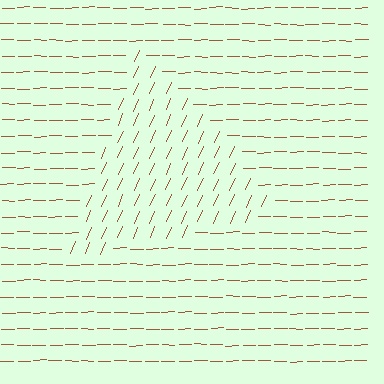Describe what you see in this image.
The image is filled with small brown line segments. A triangle region in the image has lines oriented differently from the surrounding lines, creating a visible texture boundary.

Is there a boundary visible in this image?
Yes, there is a texture boundary formed by a change in line orientation.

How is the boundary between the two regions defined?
The boundary is defined purely by a change in line orientation (approximately 66 degrees difference). All lines are the same color and thickness.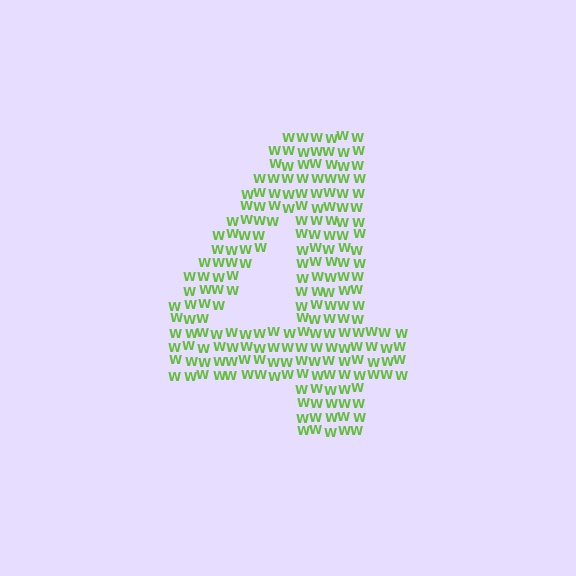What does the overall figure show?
The overall figure shows the digit 4.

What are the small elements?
The small elements are letter W's.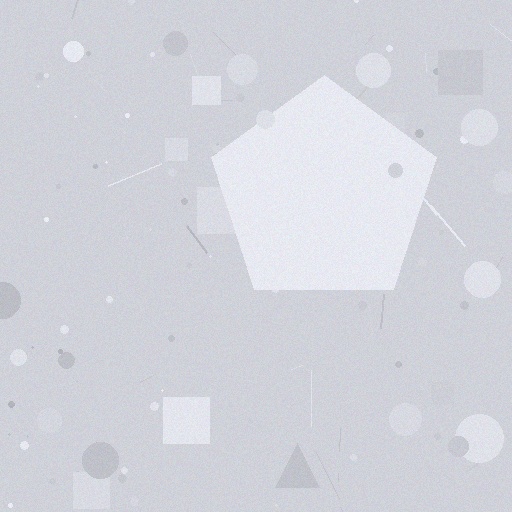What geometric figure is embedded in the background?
A pentagon is embedded in the background.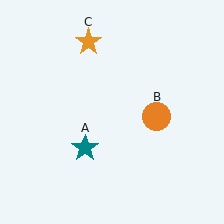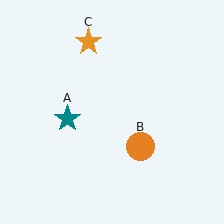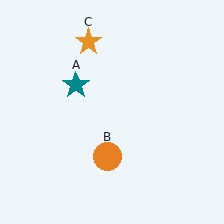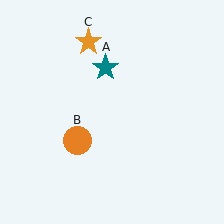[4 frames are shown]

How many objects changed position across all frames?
2 objects changed position: teal star (object A), orange circle (object B).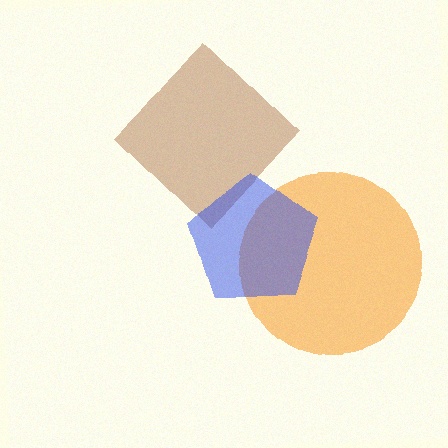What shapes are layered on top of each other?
The layered shapes are: an orange circle, a brown diamond, a blue pentagon.